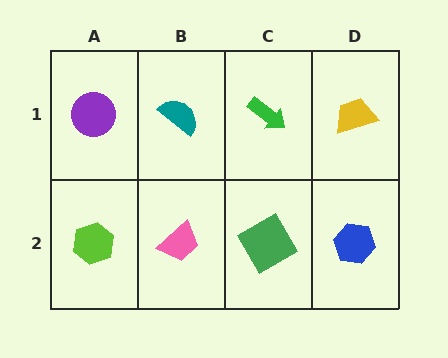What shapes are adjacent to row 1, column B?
A pink trapezoid (row 2, column B), a purple circle (row 1, column A), a green arrow (row 1, column C).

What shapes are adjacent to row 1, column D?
A blue hexagon (row 2, column D), a green arrow (row 1, column C).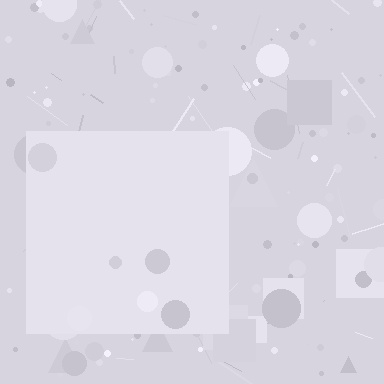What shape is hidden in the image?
A square is hidden in the image.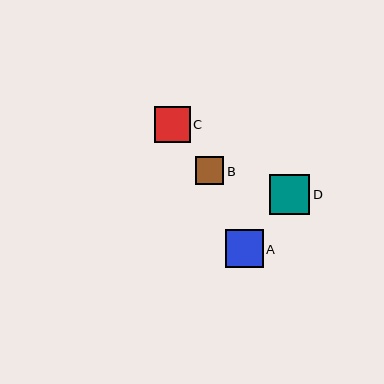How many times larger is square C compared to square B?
Square C is approximately 1.3 times the size of square B.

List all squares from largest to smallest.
From largest to smallest: D, A, C, B.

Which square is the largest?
Square D is the largest with a size of approximately 40 pixels.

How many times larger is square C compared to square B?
Square C is approximately 1.3 times the size of square B.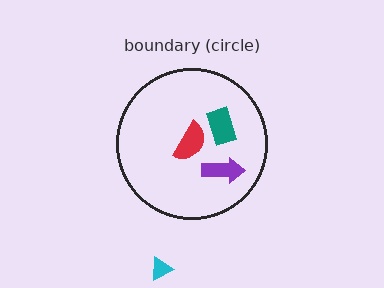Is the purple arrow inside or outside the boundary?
Inside.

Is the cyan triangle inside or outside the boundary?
Outside.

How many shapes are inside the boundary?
3 inside, 1 outside.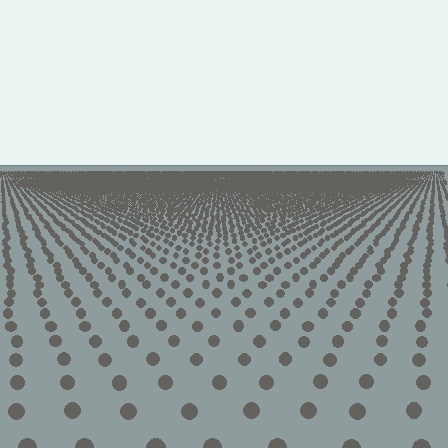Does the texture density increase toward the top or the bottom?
Density increases toward the top.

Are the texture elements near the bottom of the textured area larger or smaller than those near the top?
Larger. Near the bottom, elements are closer to the viewer and appear at a bigger on-screen size.